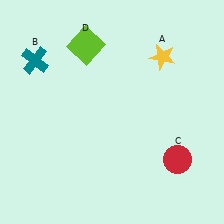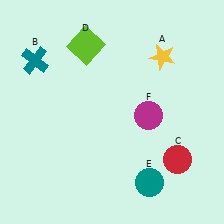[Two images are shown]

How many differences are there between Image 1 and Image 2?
There are 2 differences between the two images.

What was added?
A teal circle (E), a magenta circle (F) were added in Image 2.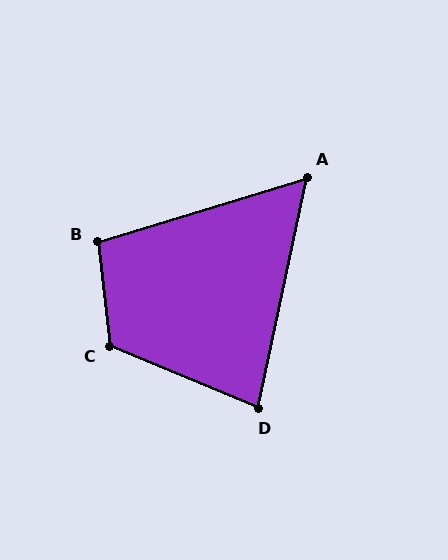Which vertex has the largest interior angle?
C, at approximately 119 degrees.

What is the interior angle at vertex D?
Approximately 80 degrees (acute).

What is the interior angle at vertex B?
Approximately 100 degrees (obtuse).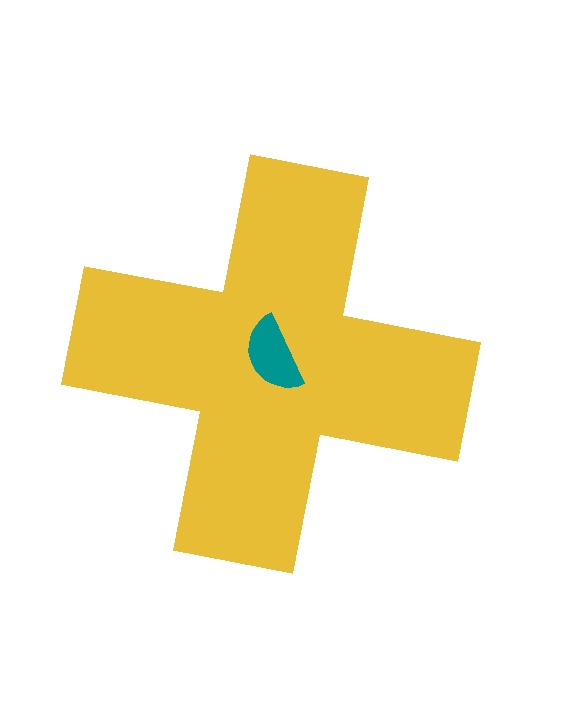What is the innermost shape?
The teal semicircle.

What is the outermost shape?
The yellow cross.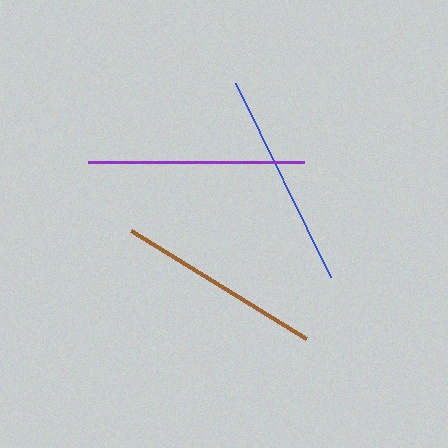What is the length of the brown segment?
The brown segment is approximately 206 pixels long.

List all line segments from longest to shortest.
From longest to shortest: purple, blue, brown.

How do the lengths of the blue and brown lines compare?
The blue and brown lines are approximately the same length.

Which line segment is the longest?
The purple line is the longest at approximately 216 pixels.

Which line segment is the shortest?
The brown line is the shortest at approximately 206 pixels.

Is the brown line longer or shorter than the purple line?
The purple line is longer than the brown line.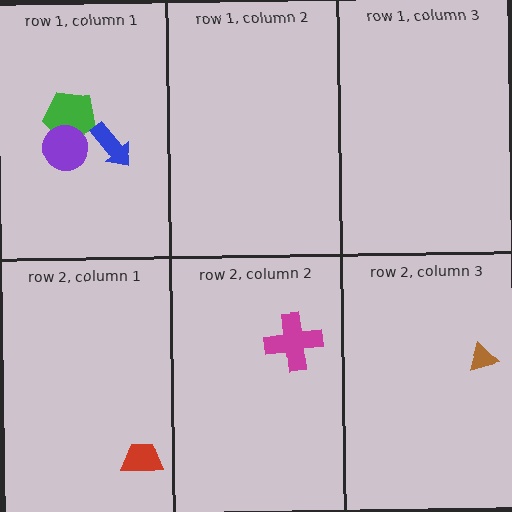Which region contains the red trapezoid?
The row 2, column 1 region.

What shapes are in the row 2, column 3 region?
The brown triangle.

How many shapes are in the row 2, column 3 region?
1.